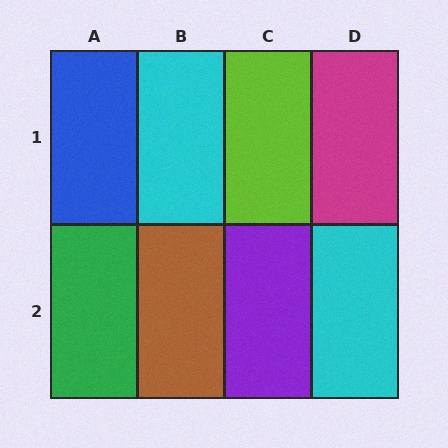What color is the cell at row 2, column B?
Brown.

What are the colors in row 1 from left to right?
Blue, cyan, lime, magenta.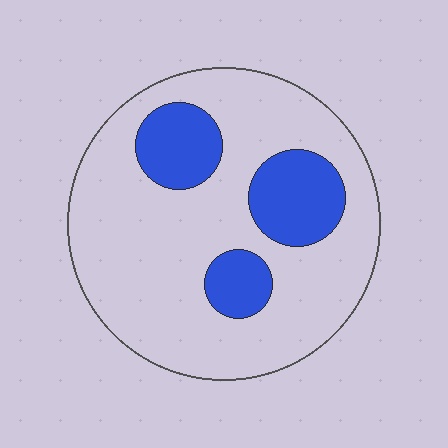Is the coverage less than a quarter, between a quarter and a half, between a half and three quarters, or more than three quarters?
Less than a quarter.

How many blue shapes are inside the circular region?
3.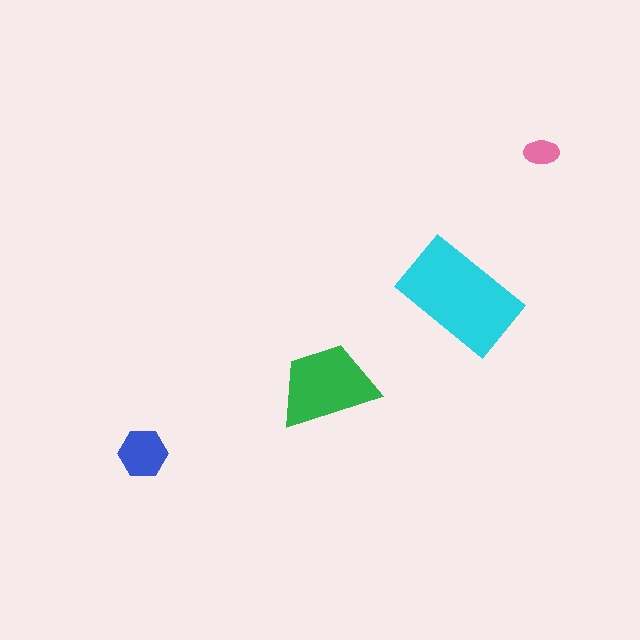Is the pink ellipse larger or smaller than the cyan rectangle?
Smaller.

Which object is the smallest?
The pink ellipse.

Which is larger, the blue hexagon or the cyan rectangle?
The cyan rectangle.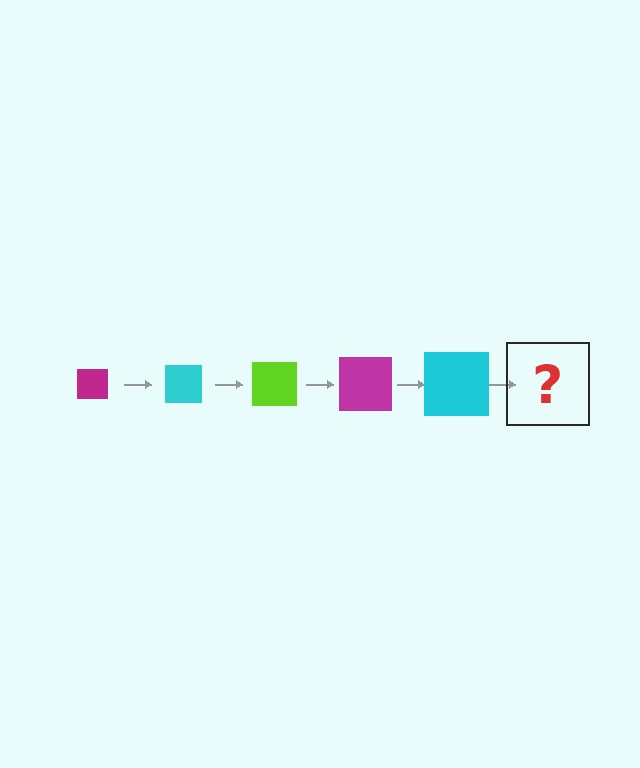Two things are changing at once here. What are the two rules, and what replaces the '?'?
The two rules are that the square grows larger each step and the color cycles through magenta, cyan, and lime. The '?' should be a lime square, larger than the previous one.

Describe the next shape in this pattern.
It should be a lime square, larger than the previous one.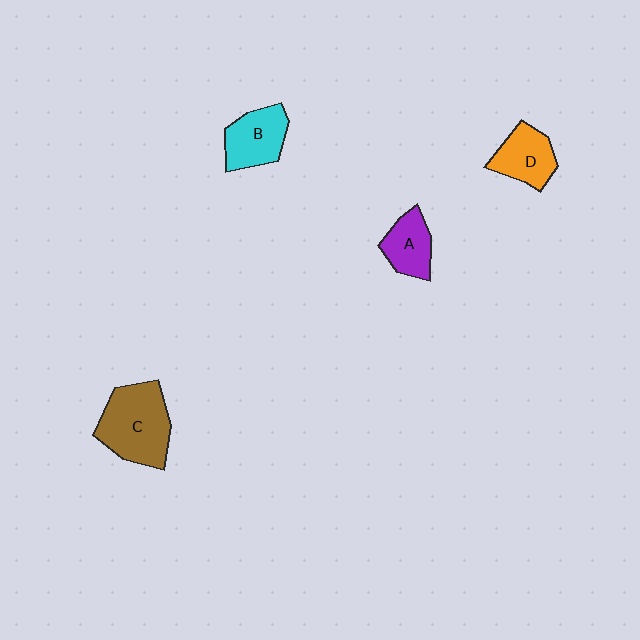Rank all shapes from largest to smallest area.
From largest to smallest: C (brown), B (cyan), D (orange), A (purple).